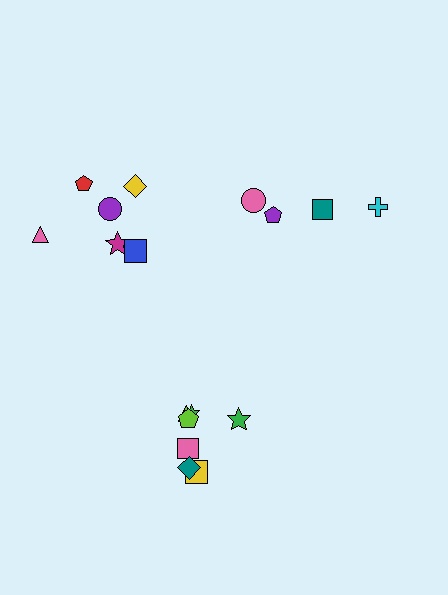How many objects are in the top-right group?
There are 4 objects.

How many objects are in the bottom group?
There are 7 objects.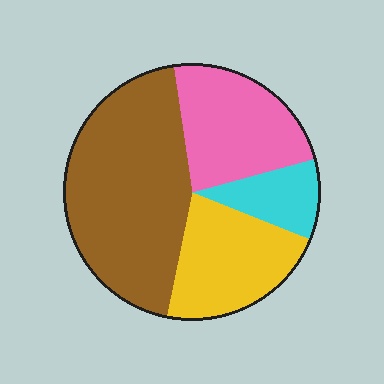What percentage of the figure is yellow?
Yellow takes up between a sixth and a third of the figure.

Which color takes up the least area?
Cyan, at roughly 10%.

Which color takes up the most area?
Brown, at roughly 45%.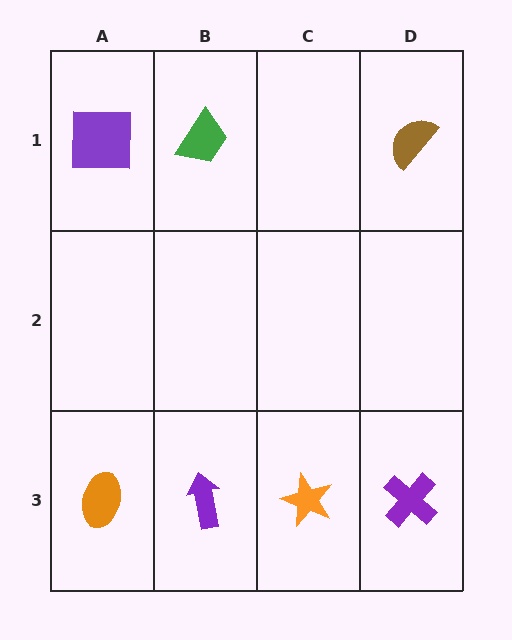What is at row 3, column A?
An orange ellipse.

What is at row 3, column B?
A purple arrow.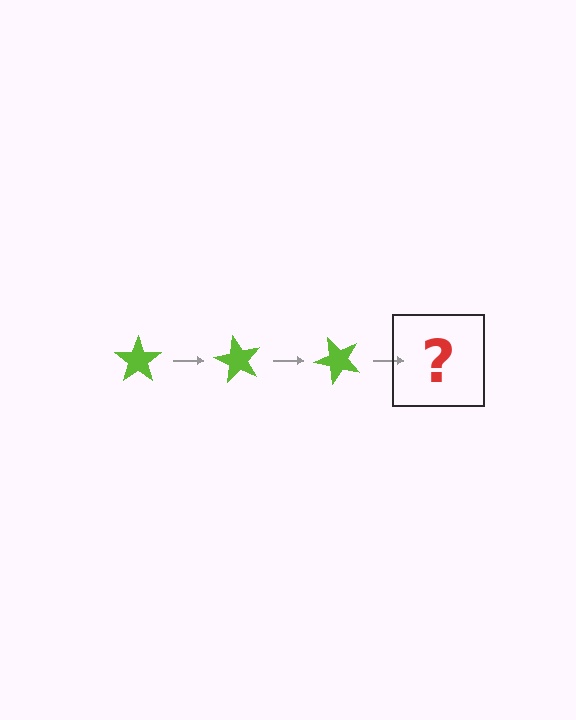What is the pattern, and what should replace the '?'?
The pattern is that the star rotates 60 degrees each step. The '?' should be a lime star rotated 180 degrees.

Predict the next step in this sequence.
The next step is a lime star rotated 180 degrees.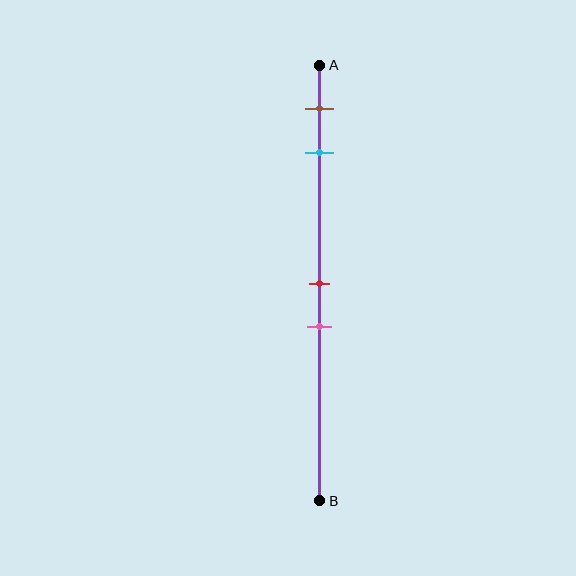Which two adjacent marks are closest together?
The red and pink marks are the closest adjacent pair.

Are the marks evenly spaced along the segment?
No, the marks are not evenly spaced.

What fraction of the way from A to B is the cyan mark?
The cyan mark is approximately 20% (0.2) of the way from A to B.